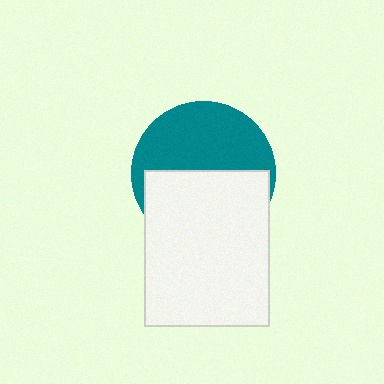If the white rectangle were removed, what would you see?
You would see the complete teal circle.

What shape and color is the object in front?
The object in front is a white rectangle.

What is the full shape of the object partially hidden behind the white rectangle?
The partially hidden object is a teal circle.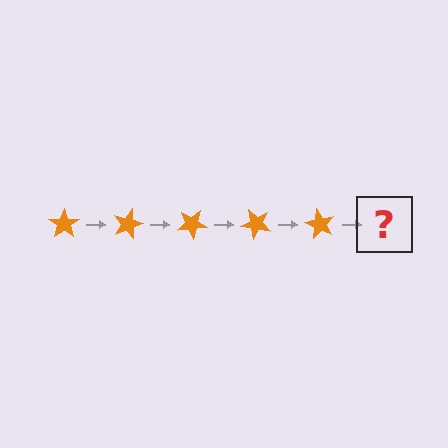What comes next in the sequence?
The next element should be an orange star rotated 75 degrees.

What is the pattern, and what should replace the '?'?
The pattern is that the star rotates 15 degrees each step. The '?' should be an orange star rotated 75 degrees.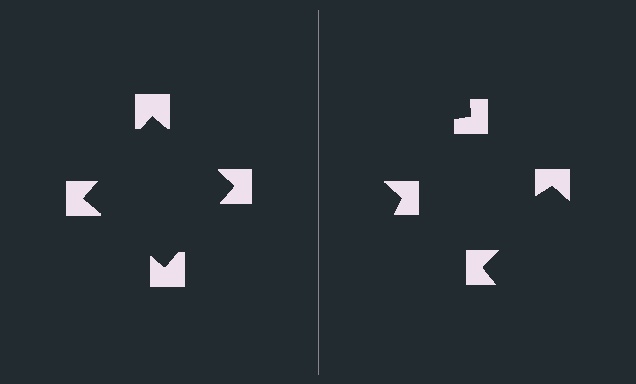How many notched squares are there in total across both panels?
8 — 4 on each side.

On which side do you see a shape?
An illusory square appears on the left side. On the right side the wedge cuts are rotated, so no coherent shape forms.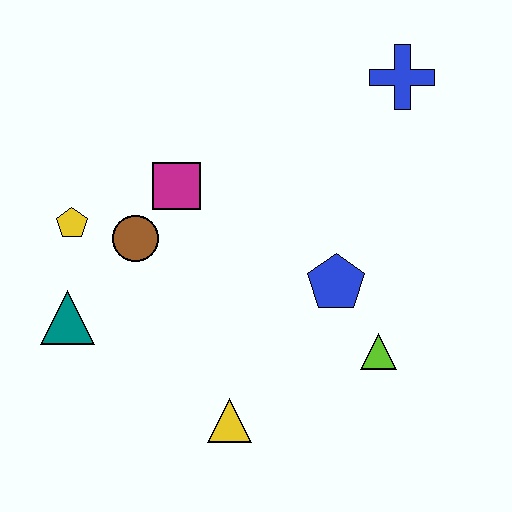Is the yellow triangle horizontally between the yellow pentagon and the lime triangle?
Yes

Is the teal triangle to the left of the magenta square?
Yes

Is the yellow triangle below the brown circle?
Yes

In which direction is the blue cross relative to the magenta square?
The blue cross is to the right of the magenta square.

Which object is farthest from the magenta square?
The lime triangle is farthest from the magenta square.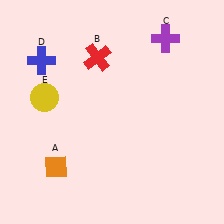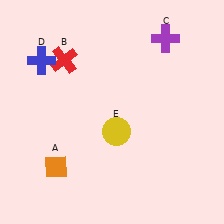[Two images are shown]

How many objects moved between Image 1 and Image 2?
2 objects moved between the two images.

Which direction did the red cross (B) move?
The red cross (B) moved left.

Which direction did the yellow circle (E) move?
The yellow circle (E) moved right.